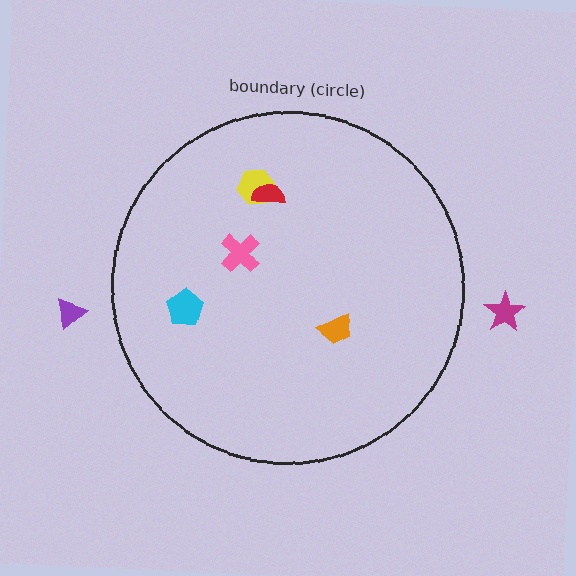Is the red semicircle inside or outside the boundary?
Inside.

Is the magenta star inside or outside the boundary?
Outside.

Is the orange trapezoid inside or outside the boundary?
Inside.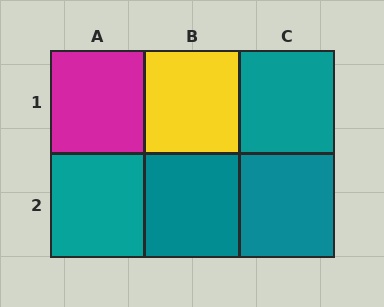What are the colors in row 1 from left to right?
Magenta, yellow, teal.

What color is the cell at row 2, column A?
Teal.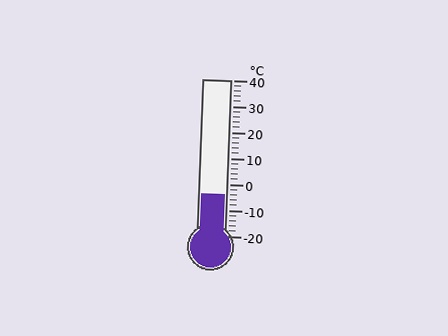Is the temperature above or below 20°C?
The temperature is below 20°C.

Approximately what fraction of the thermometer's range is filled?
The thermometer is filled to approximately 25% of its range.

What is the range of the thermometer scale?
The thermometer scale ranges from -20°C to 40°C.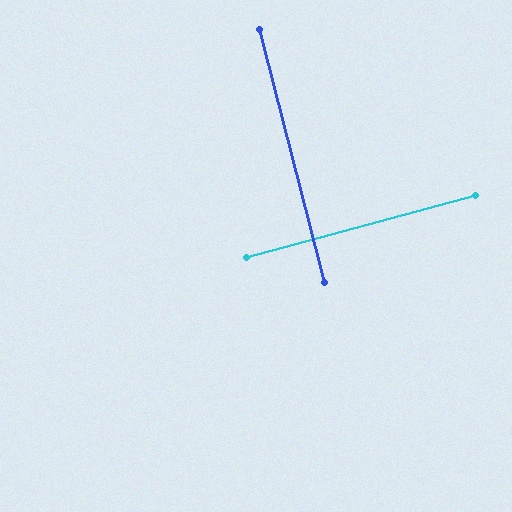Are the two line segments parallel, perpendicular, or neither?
Perpendicular — they meet at approximately 89°.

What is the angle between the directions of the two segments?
Approximately 89 degrees.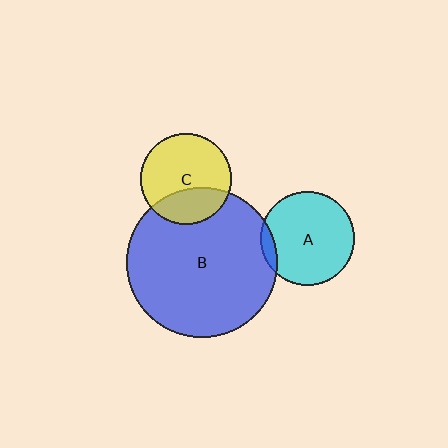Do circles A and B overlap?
Yes.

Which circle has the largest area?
Circle B (blue).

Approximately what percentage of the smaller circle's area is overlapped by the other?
Approximately 5%.